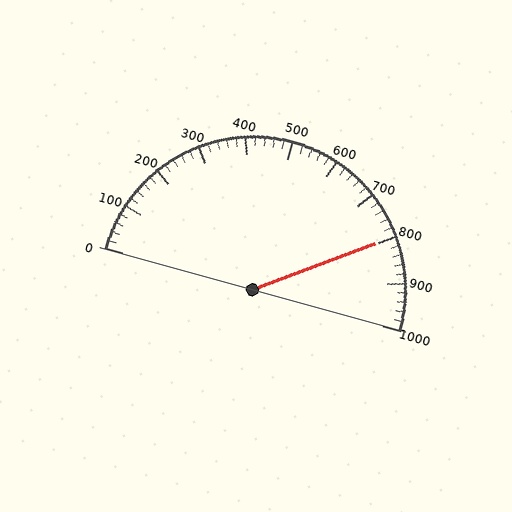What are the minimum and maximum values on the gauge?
The gauge ranges from 0 to 1000.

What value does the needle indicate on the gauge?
The needle indicates approximately 800.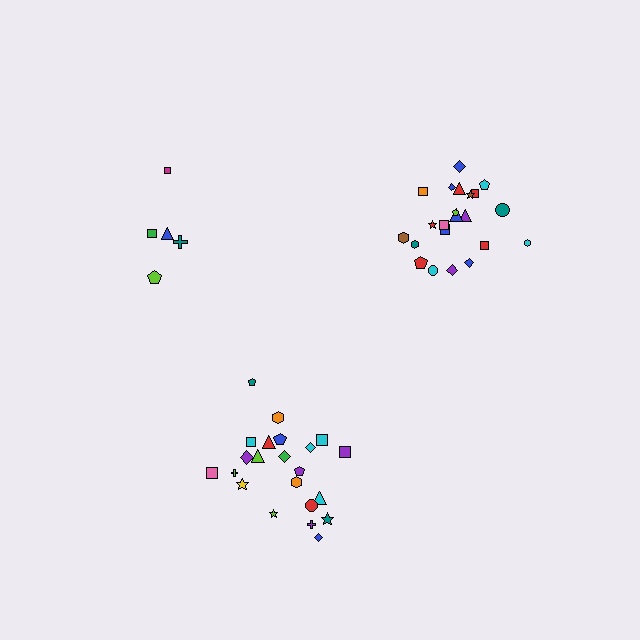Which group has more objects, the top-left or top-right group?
The top-right group.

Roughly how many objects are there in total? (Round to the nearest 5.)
Roughly 50 objects in total.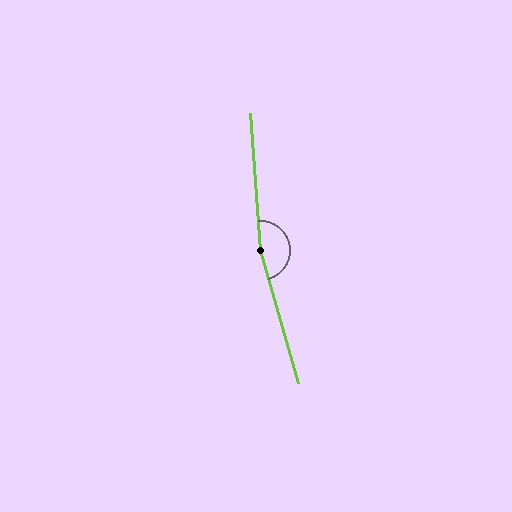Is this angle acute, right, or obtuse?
It is obtuse.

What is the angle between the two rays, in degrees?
Approximately 168 degrees.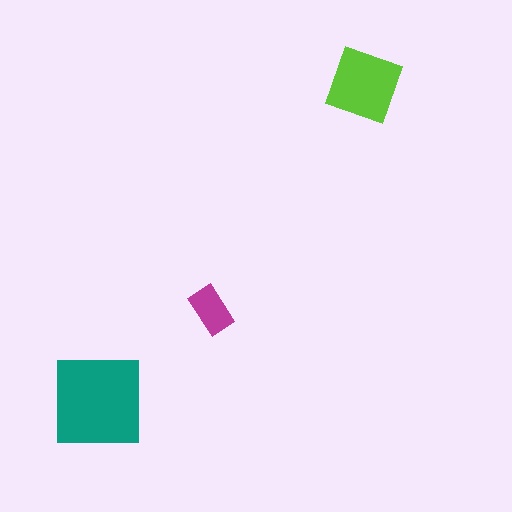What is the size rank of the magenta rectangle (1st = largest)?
3rd.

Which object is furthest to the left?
The teal square is leftmost.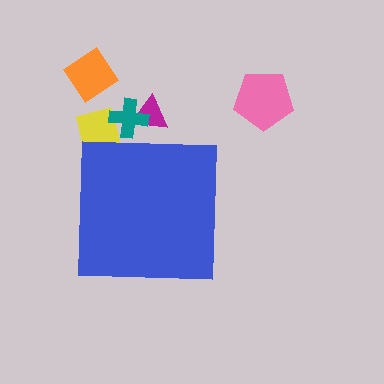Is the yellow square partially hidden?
Yes, the yellow square is partially hidden behind the blue square.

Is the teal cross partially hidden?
Yes, the teal cross is partially hidden behind the blue square.